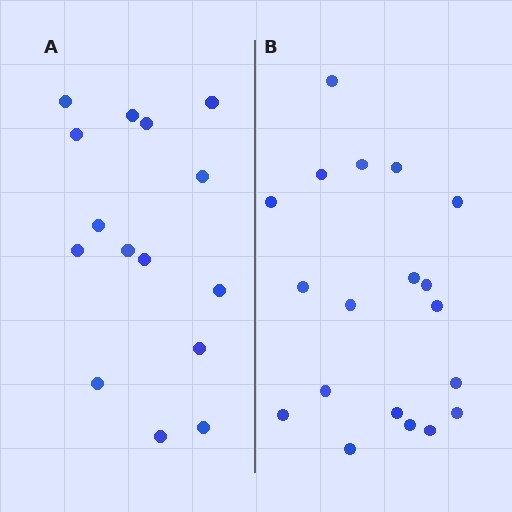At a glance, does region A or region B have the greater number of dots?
Region B (the right region) has more dots.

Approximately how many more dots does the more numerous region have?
Region B has about 4 more dots than region A.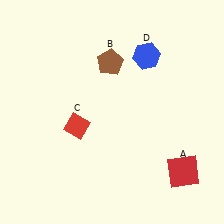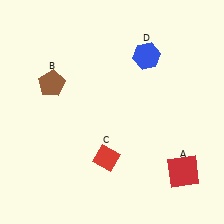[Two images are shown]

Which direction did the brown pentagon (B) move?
The brown pentagon (B) moved left.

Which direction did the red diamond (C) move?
The red diamond (C) moved down.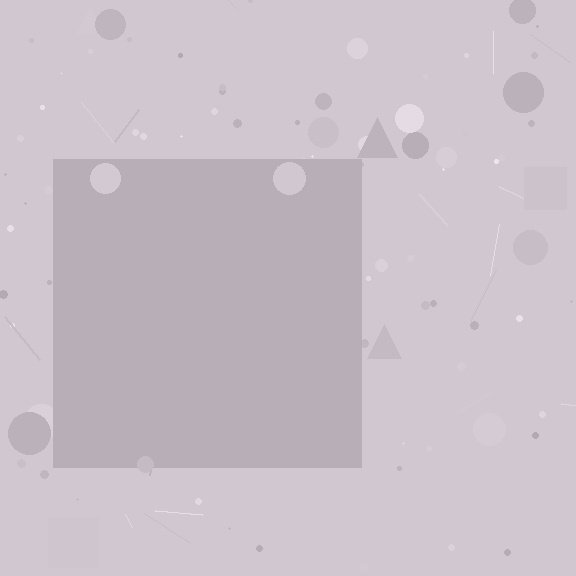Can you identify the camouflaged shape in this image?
The camouflaged shape is a square.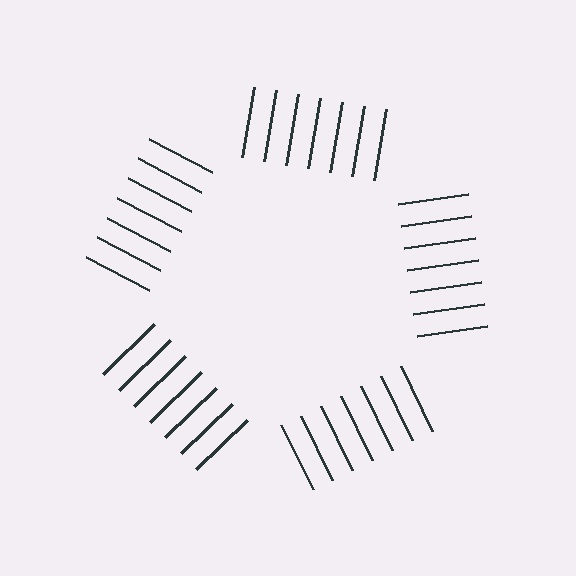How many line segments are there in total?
35 — 7 along each of the 5 edges.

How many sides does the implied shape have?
5 sides — the line-ends trace a pentagon.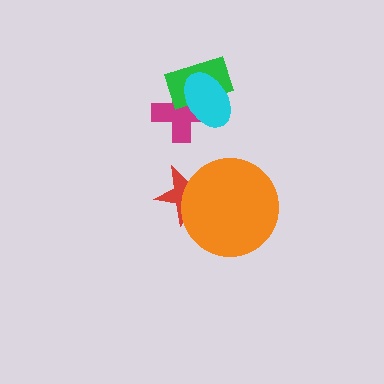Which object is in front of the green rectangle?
The cyan ellipse is in front of the green rectangle.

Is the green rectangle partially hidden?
Yes, it is partially covered by another shape.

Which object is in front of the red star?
The orange circle is in front of the red star.